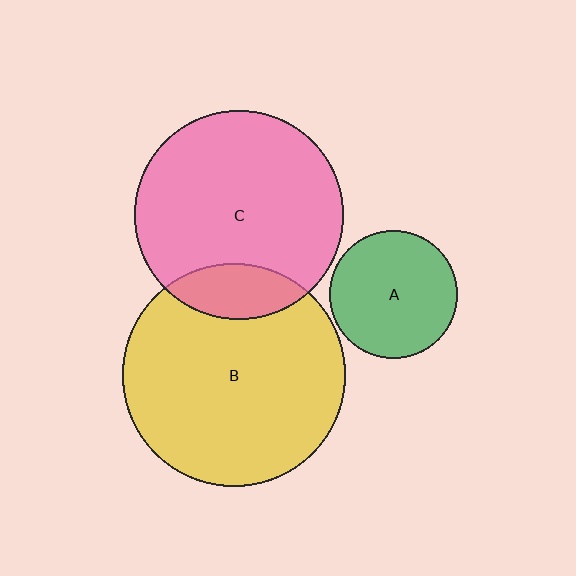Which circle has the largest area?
Circle B (yellow).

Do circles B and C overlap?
Yes.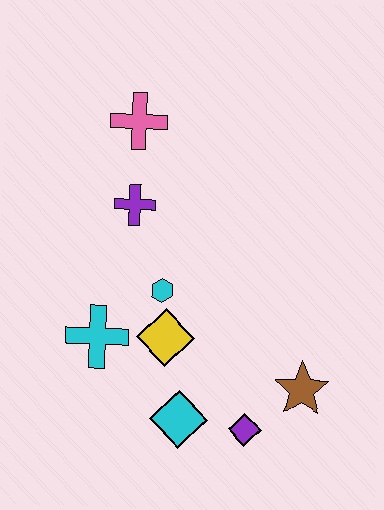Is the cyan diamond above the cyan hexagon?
No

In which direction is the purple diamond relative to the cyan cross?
The purple diamond is to the right of the cyan cross.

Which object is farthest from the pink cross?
The purple diamond is farthest from the pink cross.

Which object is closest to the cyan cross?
The yellow diamond is closest to the cyan cross.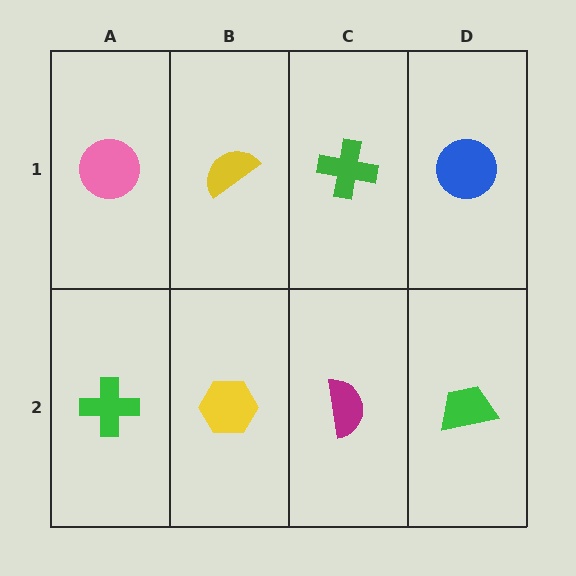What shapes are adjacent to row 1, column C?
A magenta semicircle (row 2, column C), a yellow semicircle (row 1, column B), a blue circle (row 1, column D).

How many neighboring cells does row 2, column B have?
3.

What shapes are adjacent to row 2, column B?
A yellow semicircle (row 1, column B), a green cross (row 2, column A), a magenta semicircle (row 2, column C).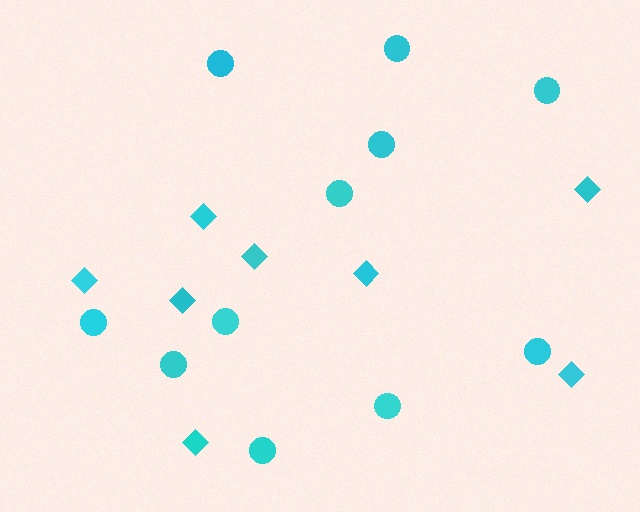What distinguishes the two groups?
There are 2 groups: one group of diamonds (8) and one group of circles (11).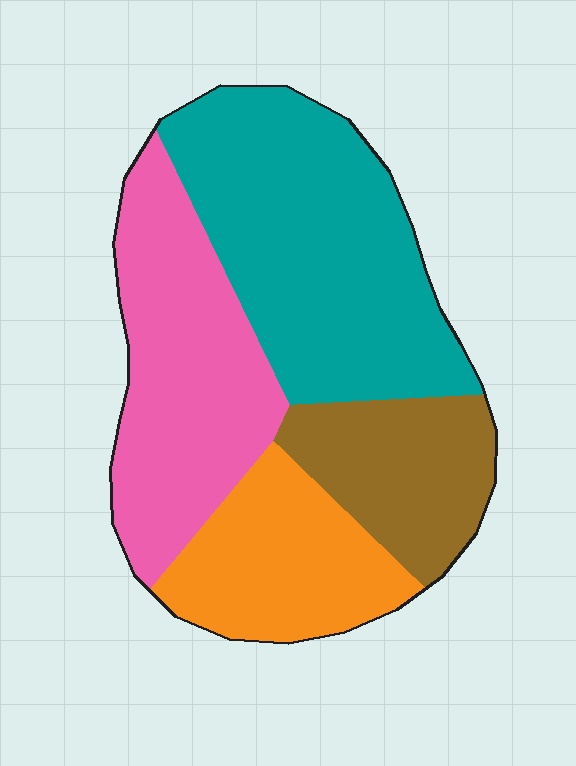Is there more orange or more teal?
Teal.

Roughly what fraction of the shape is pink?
Pink takes up about one quarter (1/4) of the shape.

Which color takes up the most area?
Teal, at roughly 35%.